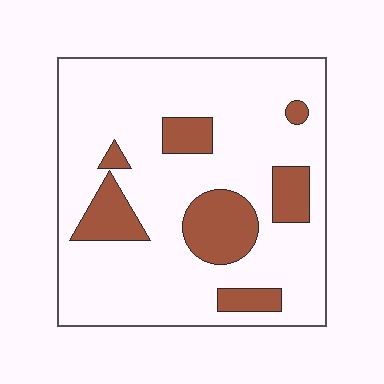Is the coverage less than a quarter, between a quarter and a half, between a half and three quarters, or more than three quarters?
Less than a quarter.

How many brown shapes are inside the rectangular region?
7.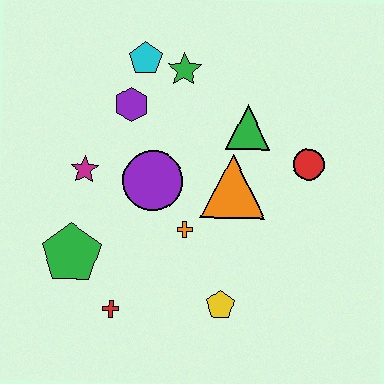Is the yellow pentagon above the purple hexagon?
No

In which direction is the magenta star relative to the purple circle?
The magenta star is to the left of the purple circle.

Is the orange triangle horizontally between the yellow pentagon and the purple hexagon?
No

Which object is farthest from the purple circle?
The red circle is farthest from the purple circle.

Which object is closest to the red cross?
The green pentagon is closest to the red cross.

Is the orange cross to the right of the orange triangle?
No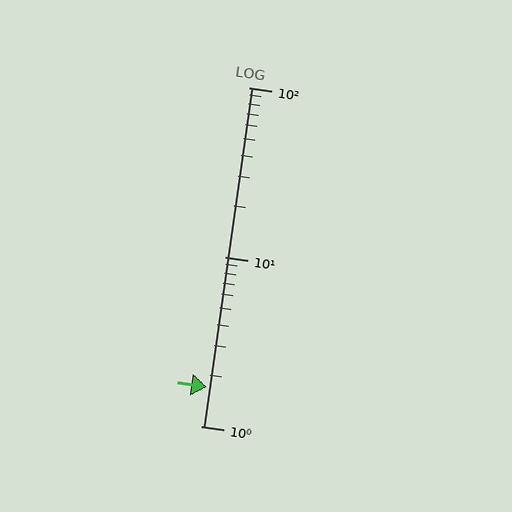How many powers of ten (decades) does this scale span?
The scale spans 2 decades, from 1 to 100.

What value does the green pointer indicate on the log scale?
The pointer indicates approximately 1.7.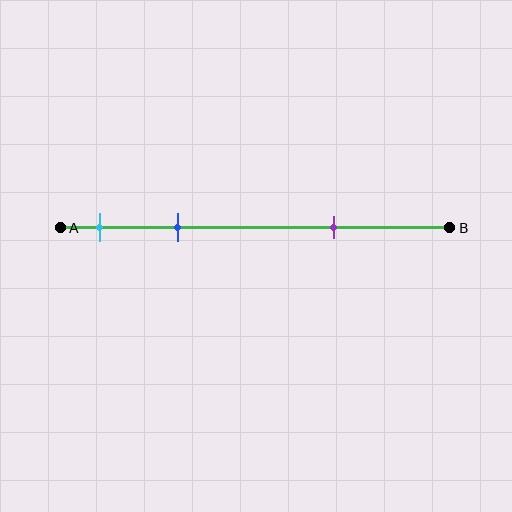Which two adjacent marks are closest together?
The cyan and blue marks are the closest adjacent pair.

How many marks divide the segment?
There are 3 marks dividing the segment.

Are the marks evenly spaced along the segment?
No, the marks are not evenly spaced.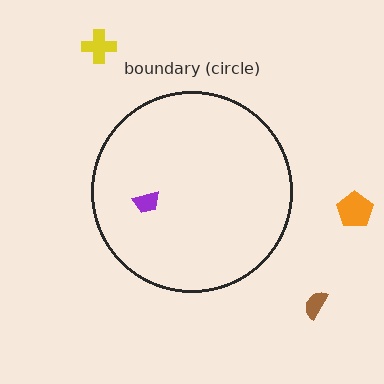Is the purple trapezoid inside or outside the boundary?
Inside.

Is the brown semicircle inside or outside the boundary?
Outside.